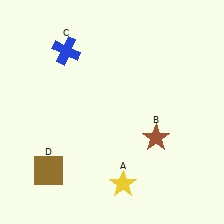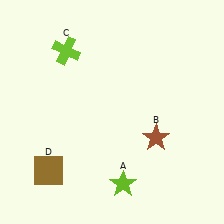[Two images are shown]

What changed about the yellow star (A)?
In Image 1, A is yellow. In Image 2, it changed to lime.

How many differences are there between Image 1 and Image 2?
There are 2 differences between the two images.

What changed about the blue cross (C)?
In Image 1, C is blue. In Image 2, it changed to lime.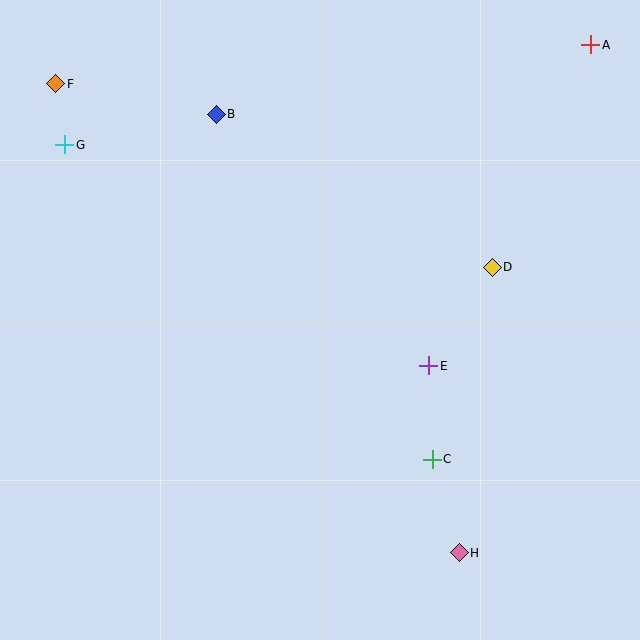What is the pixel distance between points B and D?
The distance between B and D is 315 pixels.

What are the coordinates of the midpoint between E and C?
The midpoint between E and C is at (431, 413).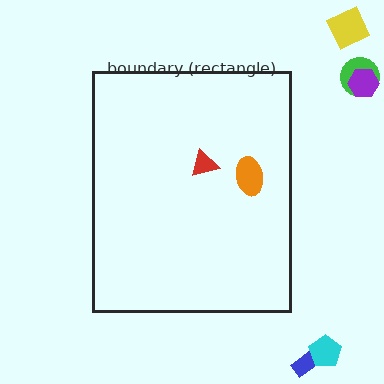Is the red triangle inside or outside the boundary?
Inside.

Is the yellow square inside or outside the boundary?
Outside.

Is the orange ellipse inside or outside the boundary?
Inside.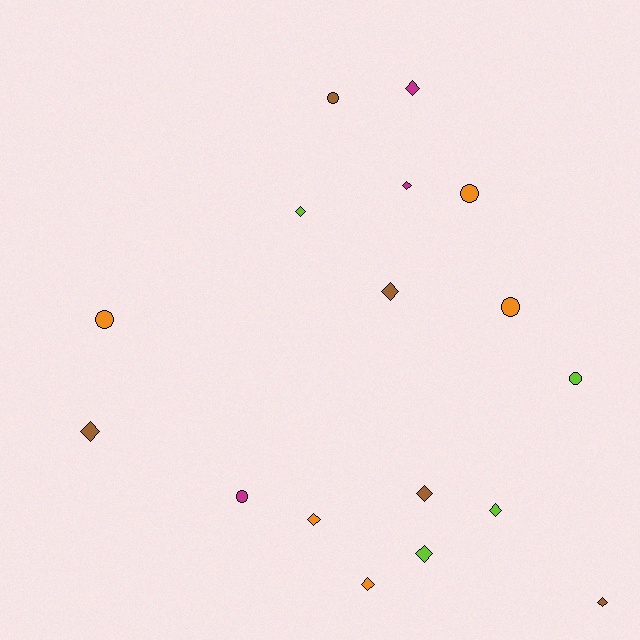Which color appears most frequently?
Orange, with 5 objects.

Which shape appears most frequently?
Diamond, with 11 objects.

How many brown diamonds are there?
There are 4 brown diamonds.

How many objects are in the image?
There are 17 objects.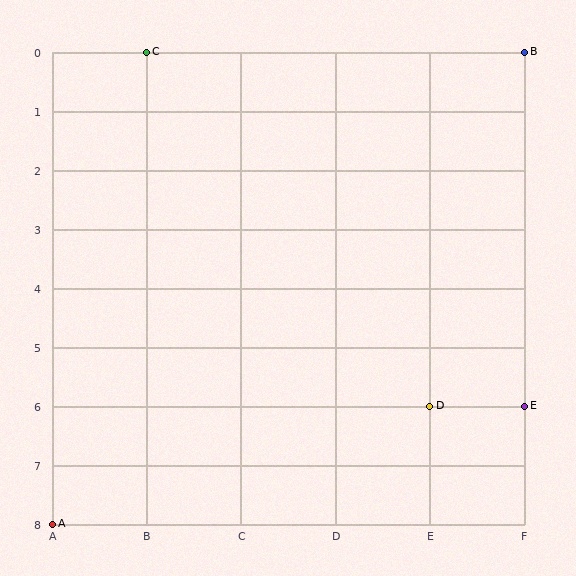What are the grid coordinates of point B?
Point B is at grid coordinates (F, 0).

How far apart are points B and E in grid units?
Points B and E are 6 rows apart.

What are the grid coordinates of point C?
Point C is at grid coordinates (B, 0).